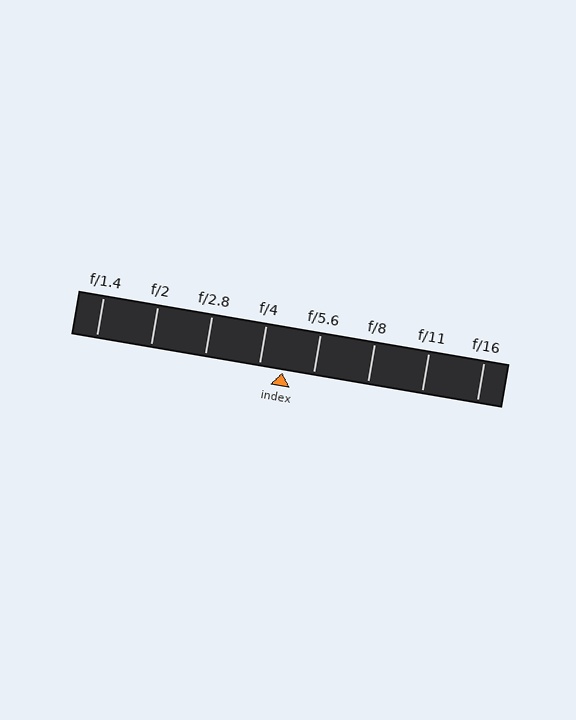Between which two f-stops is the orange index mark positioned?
The index mark is between f/4 and f/5.6.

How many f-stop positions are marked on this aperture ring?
There are 8 f-stop positions marked.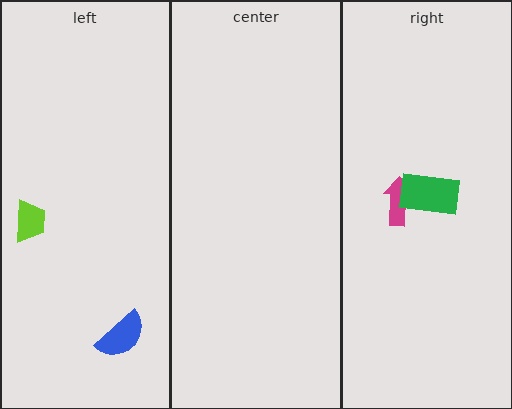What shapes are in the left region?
The lime trapezoid, the blue semicircle.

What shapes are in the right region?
The magenta arrow, the green rectangle.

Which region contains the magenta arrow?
The right region.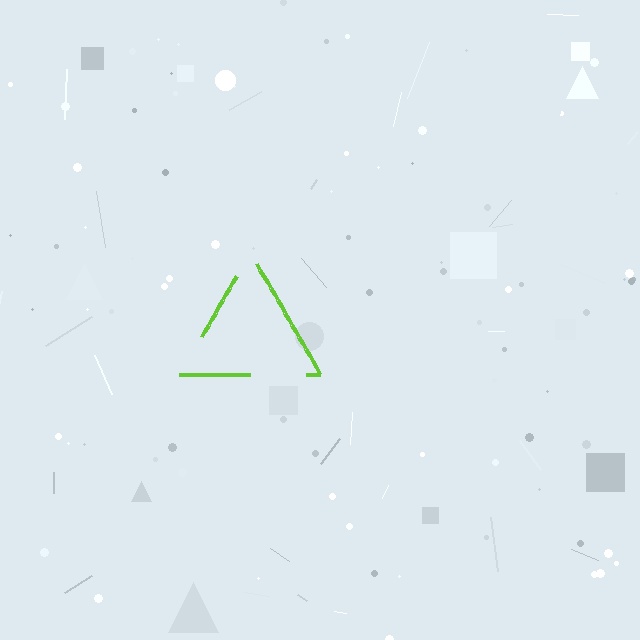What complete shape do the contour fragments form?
The contour fragments form a triangle.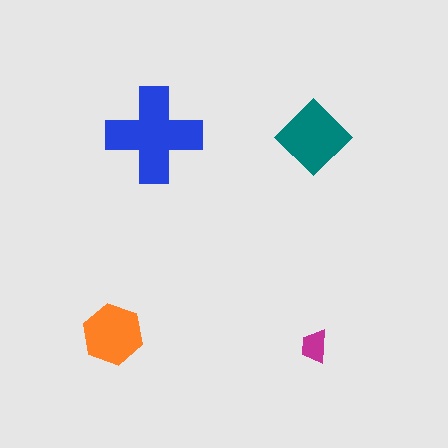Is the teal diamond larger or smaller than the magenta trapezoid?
Larger.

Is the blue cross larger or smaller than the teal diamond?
Larger.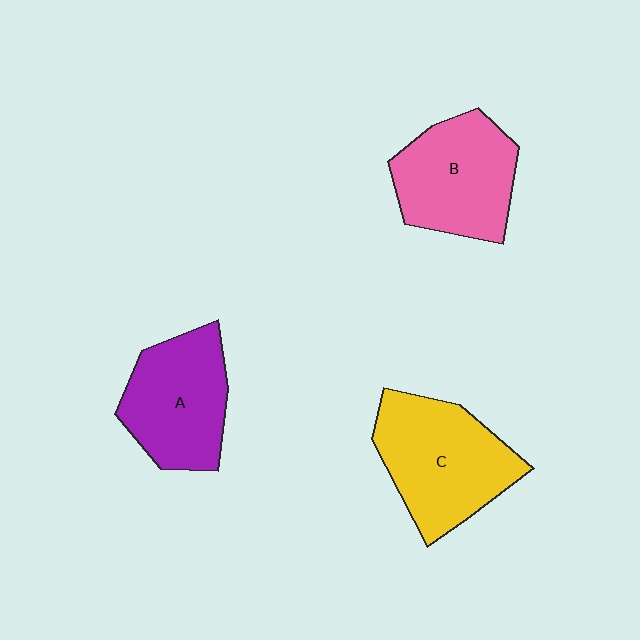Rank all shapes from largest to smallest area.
From largest to smallest: C (yellow), B (pink), A (purple).